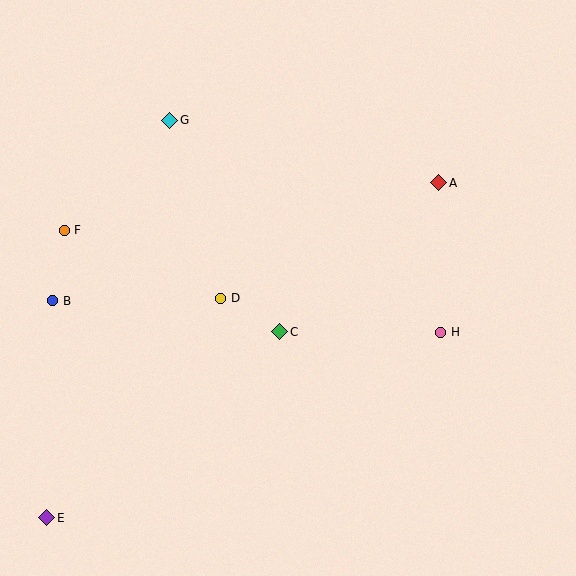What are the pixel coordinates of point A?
Point A is at (439, 183).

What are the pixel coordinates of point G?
Point G is at (170, 120).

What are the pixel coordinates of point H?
Point H is at (441, 332).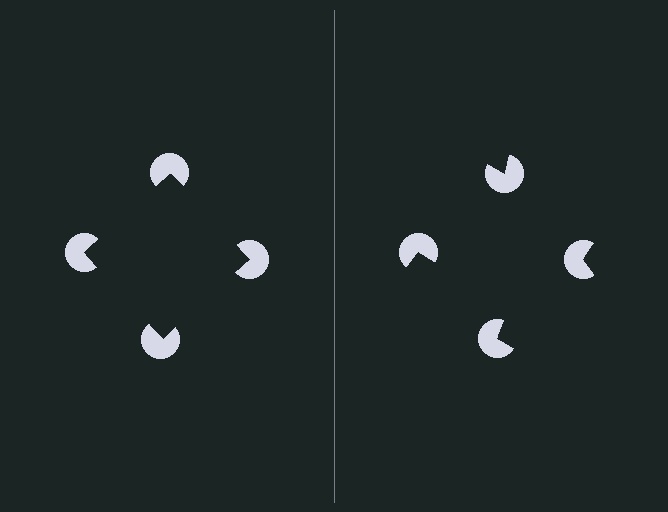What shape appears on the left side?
An illusory square.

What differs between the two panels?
The pac-man discs are positioned identically on both sides; only the wedge orientations differ. On the left they align to a square; on the right they are misaligned.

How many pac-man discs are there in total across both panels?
8 — 4 on each side.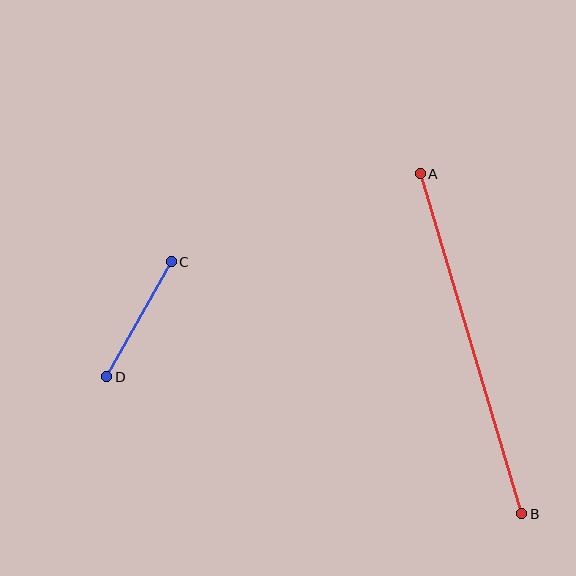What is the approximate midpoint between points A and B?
The midpoint is at approximately (471, 344) pixels.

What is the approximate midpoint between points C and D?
The midpoint is at approximately (139, 319) pixels.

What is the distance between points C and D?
The distance is approximately 132 pixels.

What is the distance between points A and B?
The distance is approximately 355 pixels.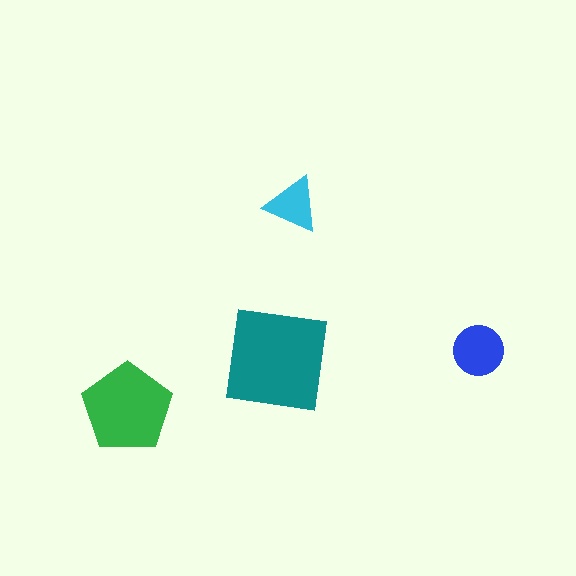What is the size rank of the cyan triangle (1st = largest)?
4th.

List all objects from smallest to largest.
The cyan triangle, the blue circle, the green pentagon, the teal square.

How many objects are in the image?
There are 4 objects in the image.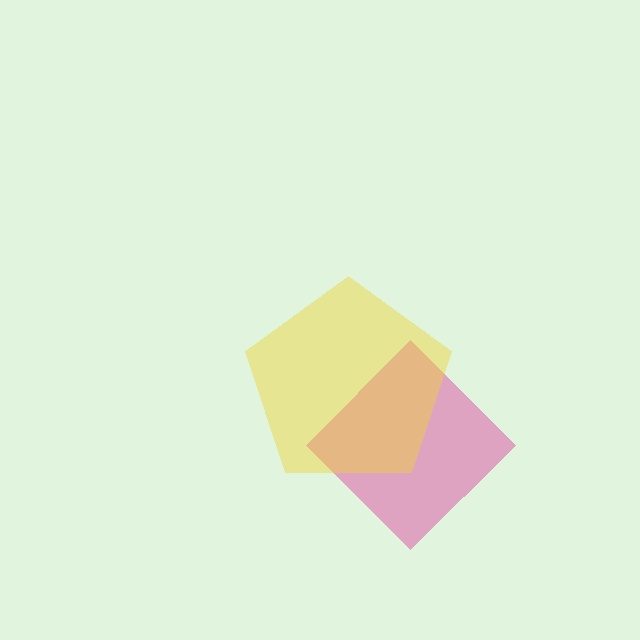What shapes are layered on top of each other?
The layered shapes are: a pink diamond, a yellow pentagon.